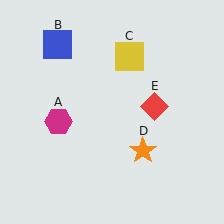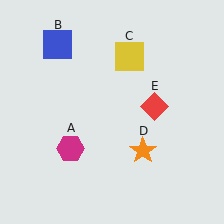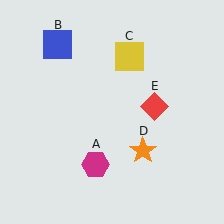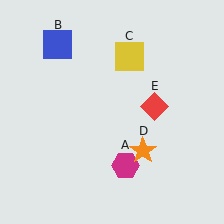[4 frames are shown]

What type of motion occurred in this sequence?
The magenta hexagon (object A) rotated counterclockwise around the center of the scene.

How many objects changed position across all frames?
1 object changed position: magenta hexagon (object A).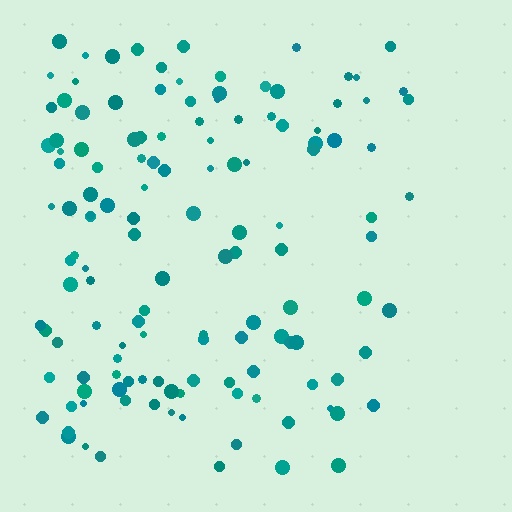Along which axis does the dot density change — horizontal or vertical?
Horizontal.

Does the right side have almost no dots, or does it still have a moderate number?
Still a moderate number, just noticeably fewer than the left.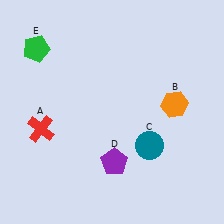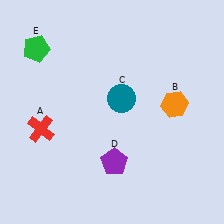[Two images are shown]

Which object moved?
The teal circle (C) moved up.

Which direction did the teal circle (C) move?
The teal circle (C) moved up.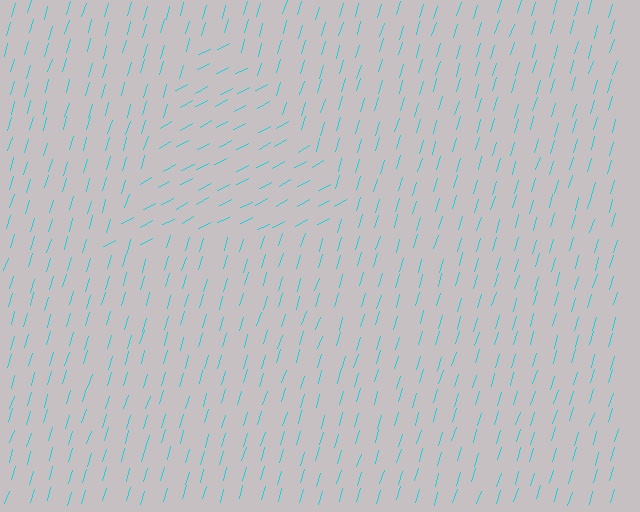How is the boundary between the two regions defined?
The boundary is defined purely by a change in line orientation (approximately 45 degrees difference). All lines are the same color and thickness.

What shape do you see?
I see a triangle.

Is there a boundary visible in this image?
Yes, there is a texture boundary formed by a change in line orientation.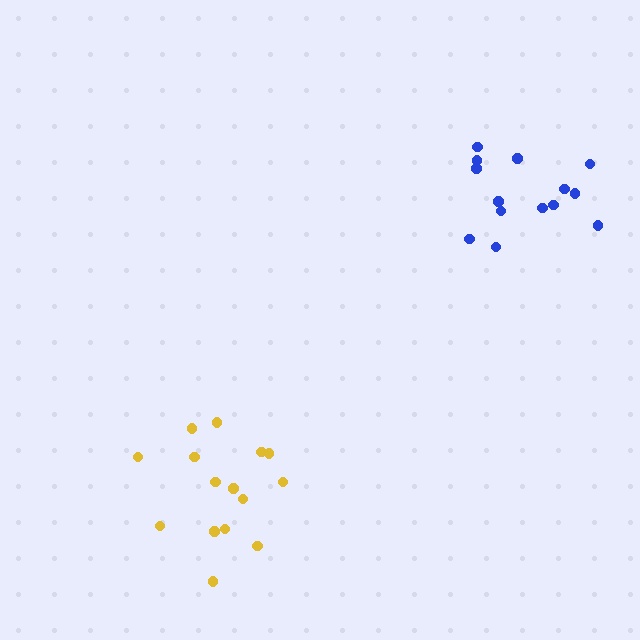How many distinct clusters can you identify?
There are 2 distinct clusters.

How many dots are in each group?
Group 1: 14 dots, Group 2: 15 dots (29 total).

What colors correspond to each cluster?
The clusters are colored: blue, yellow.